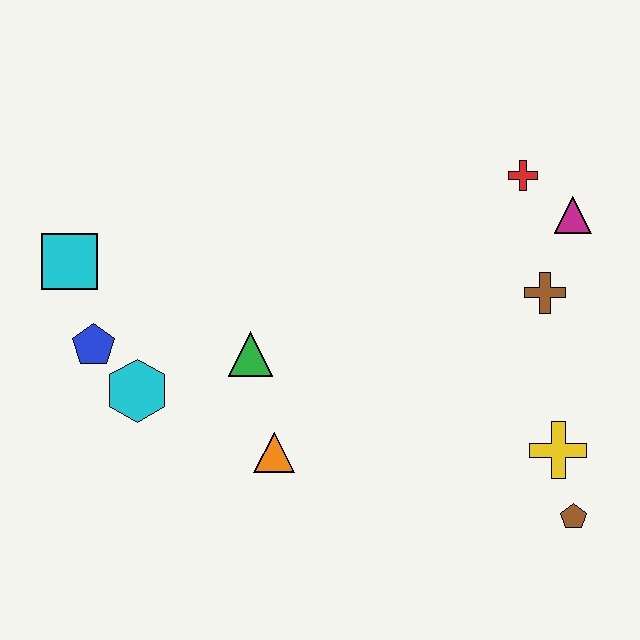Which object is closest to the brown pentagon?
The yellow cross is closest to the brown pentagon.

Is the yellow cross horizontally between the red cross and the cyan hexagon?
No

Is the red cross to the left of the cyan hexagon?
No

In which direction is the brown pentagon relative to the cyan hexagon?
The brown pentagon is to the right of the cyan hexagon.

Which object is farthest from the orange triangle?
The magenta triangle is farthest from the orange triangle.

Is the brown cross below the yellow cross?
No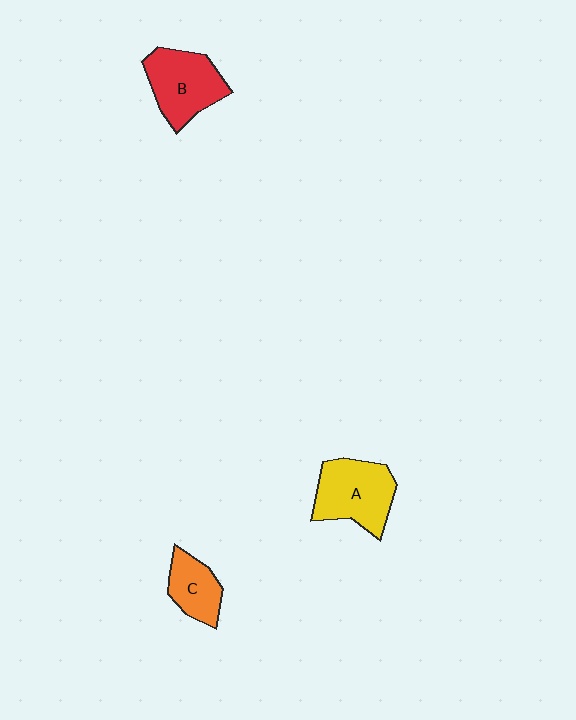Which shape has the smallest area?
Shape C (orange).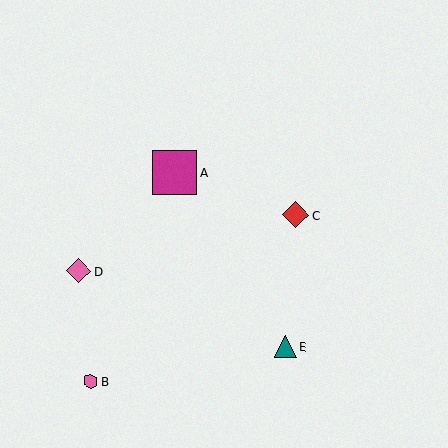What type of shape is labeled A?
Shape A is a magenta square.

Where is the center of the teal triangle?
The center of the teal triangle is at (285, 347).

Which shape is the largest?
The magenta square (labeled A) is the largest.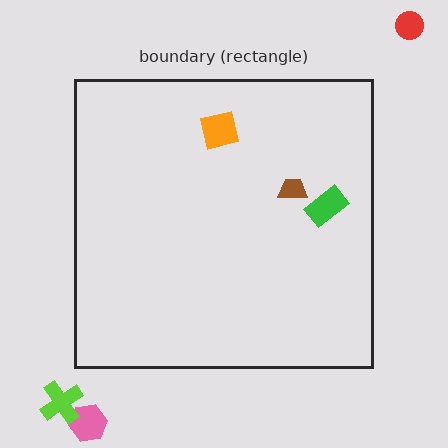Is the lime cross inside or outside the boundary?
Outside.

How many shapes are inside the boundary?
3 inside, 3 outside.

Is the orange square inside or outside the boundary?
Inside.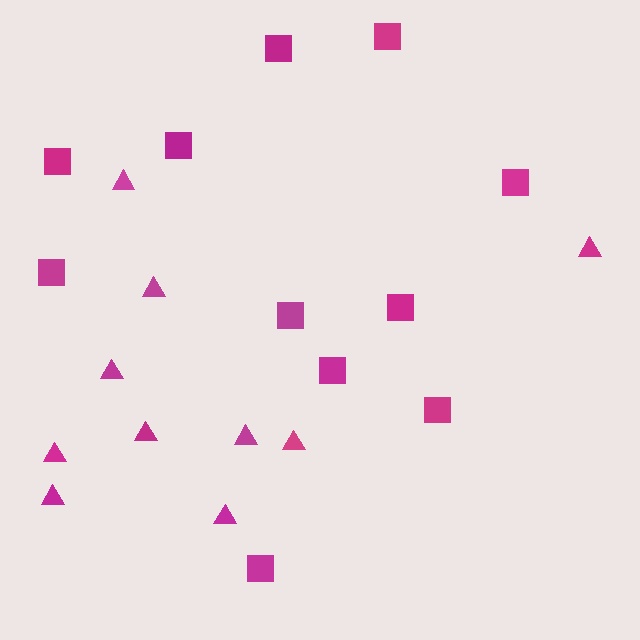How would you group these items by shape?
There are 2 groups: one group of squares (11) and one group of triangles (10).